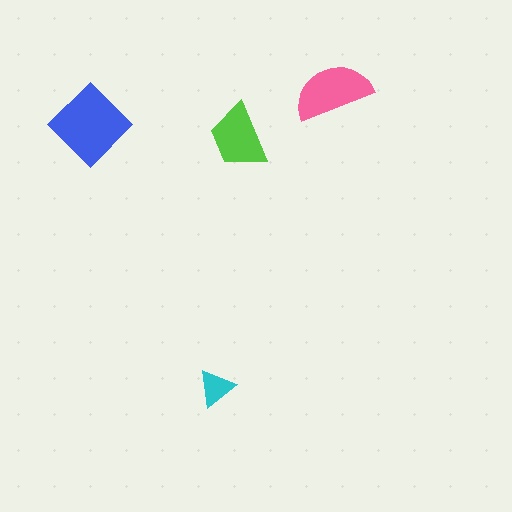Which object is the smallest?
The cyan triangle.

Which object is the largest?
The blue diamond.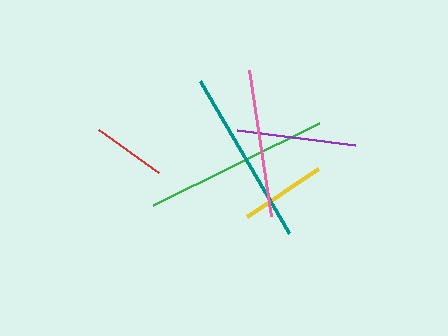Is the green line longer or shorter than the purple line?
The green line is longer than the purple line.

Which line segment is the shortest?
The red line is the shortest at approximately 74 pixels.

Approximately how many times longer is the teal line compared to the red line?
The teal line is approximately 2.4 times the length of the red line.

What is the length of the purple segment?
The purple segment is approximately 120 pixels long.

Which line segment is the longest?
The green line is the longest at approximately 184 pixels.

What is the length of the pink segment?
The pink segment is approximately 148 pixels long.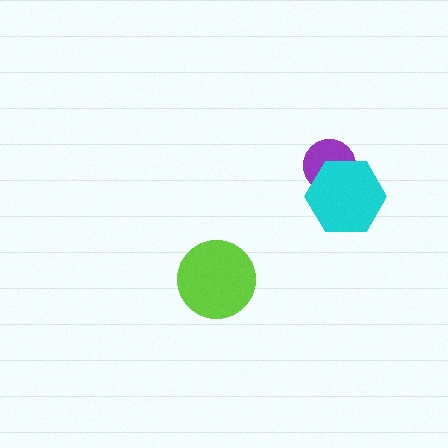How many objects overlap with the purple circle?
1 object overlaps with the purple circle.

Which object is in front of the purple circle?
The cyan hexagon is in front of the purple circle.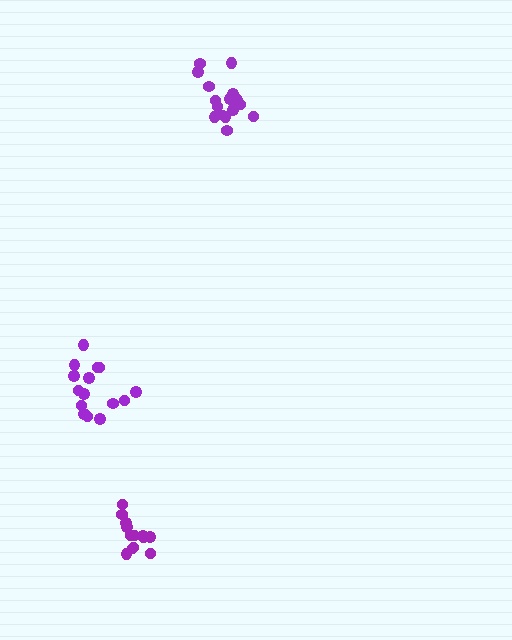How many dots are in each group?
Group 1: 16 dots, Group 2: 13 dots, Group 3: 15 dots (44 total).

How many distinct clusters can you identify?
There are 3 distinct clusters.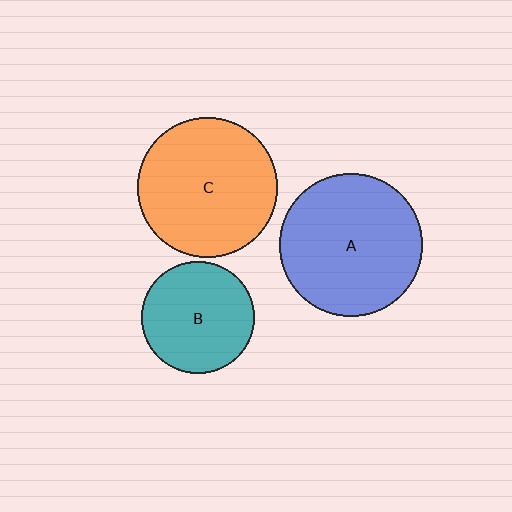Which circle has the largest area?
Circle A (blue).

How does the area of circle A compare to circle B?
Approximately 1.6 times.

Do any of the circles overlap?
No, none of the circles overlap.